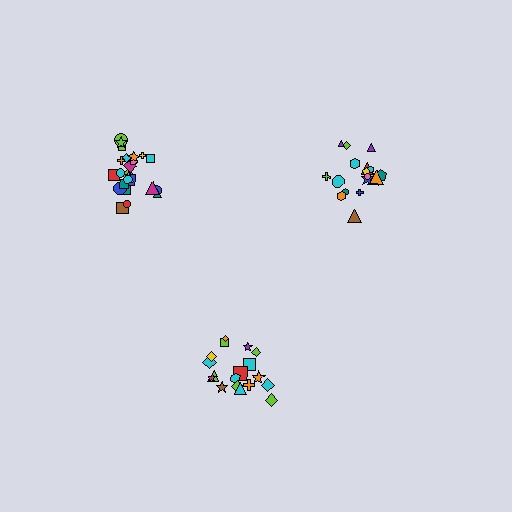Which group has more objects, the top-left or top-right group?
The top-left group.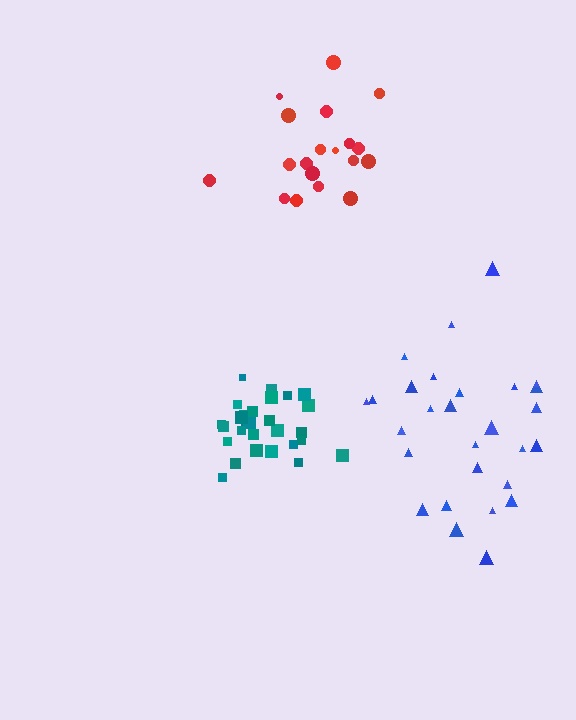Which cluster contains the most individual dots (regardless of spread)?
Teal (29).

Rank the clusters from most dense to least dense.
teal, red, blue.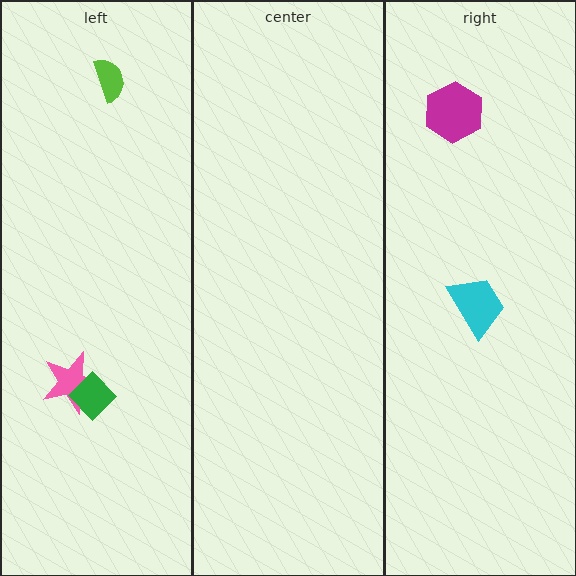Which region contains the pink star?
The left region.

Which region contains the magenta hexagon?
The right region.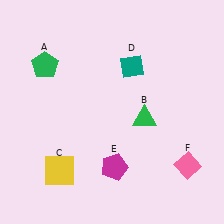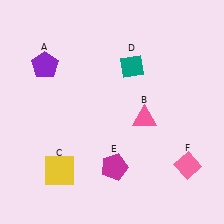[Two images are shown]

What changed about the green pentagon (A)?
In Image 1, A is green. In Image 2, it changed to purple.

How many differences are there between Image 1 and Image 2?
There are 2 differences between the two images.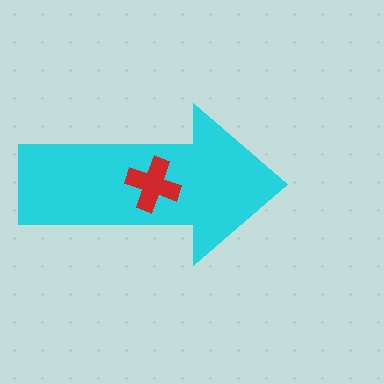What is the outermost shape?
The cyan arrow.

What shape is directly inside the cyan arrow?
The red cross.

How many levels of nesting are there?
2.